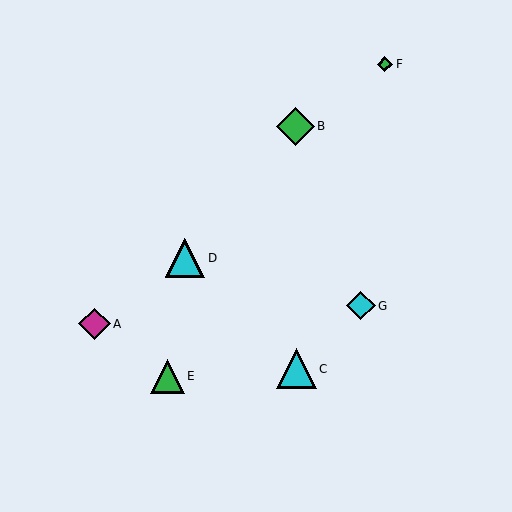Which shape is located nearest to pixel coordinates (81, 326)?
The magenta diamond (labeled A) at (94, 324) is nearest to that location.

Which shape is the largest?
The cyan triangle (labeled D) is the largest.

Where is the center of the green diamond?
The center of the green diamond is at (295, 126).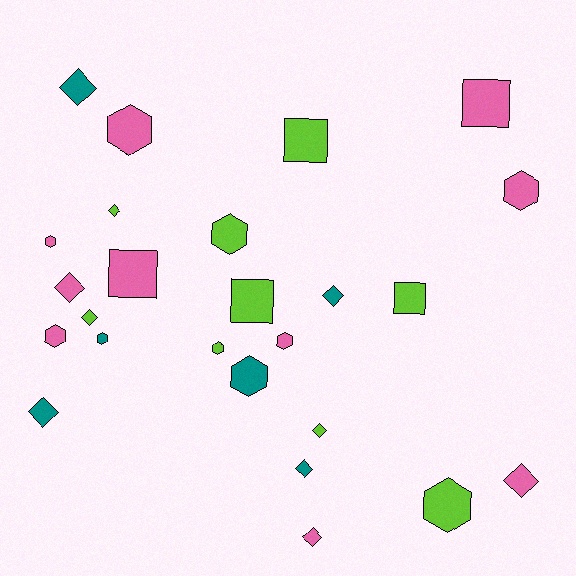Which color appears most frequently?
Pink, with 10 objects.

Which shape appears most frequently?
Diamond, with 10 objects.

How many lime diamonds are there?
There are 3 lime diamonds.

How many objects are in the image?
There are 25 objects.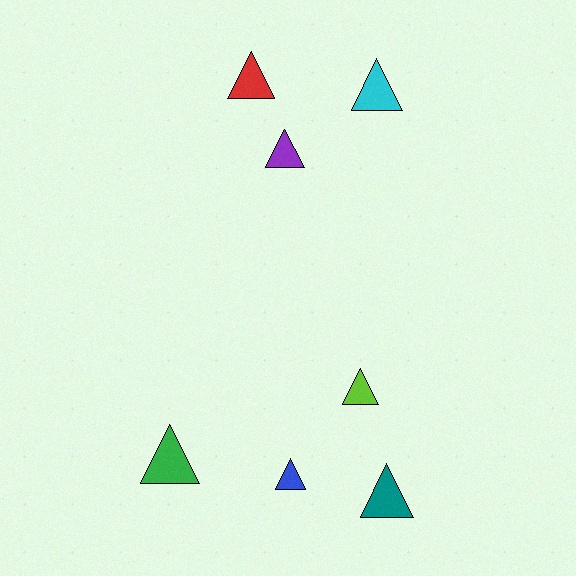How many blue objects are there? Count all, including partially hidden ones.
There is 1 blue object.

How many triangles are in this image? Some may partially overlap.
There are 7 triangles.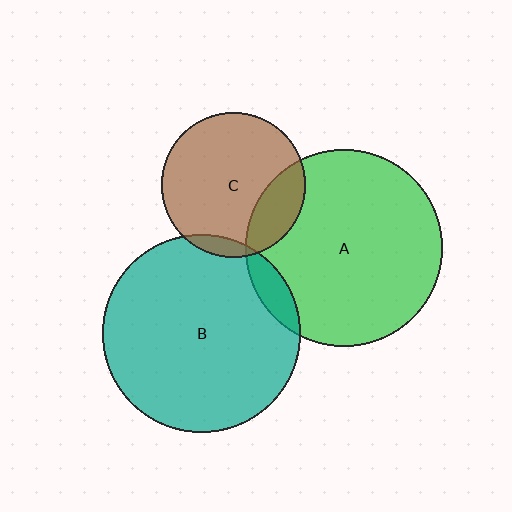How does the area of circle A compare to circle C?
Approximately 1.9 times.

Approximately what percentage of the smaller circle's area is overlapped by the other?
Approximately 20%.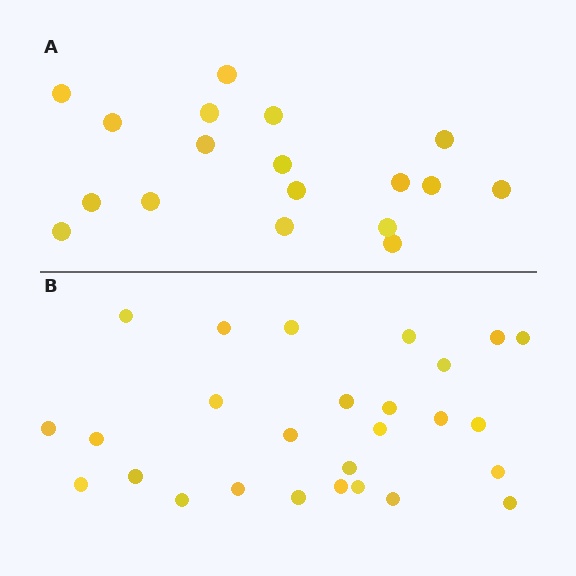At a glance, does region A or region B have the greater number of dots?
Region B (the bottom region) has more dots.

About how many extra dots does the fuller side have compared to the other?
Region B has roughly 8 or so more dots than region A.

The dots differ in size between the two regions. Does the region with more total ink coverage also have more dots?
No. Region A has more total ink coverage because its dots are larger, but region B actually contains more individual dots. Total area can be misleading — the number of items is what matters here.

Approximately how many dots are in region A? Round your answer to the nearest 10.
About 20 dots. (The exact count is 18, which rounds to 20.)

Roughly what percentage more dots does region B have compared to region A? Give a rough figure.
About 50% more.